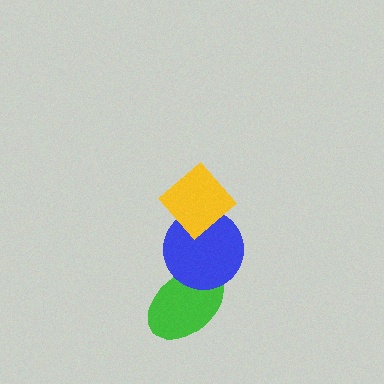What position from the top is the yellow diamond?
The yellow diamond is 1st from the top.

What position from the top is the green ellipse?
The green ellipse is 3rd from the top.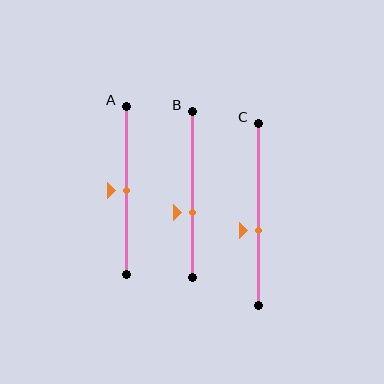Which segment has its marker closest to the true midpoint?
Segment A has its marker closest to the true midpoint.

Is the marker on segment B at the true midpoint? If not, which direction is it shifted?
No, the marker on segment B is shifted downward by about 10% of the segment length.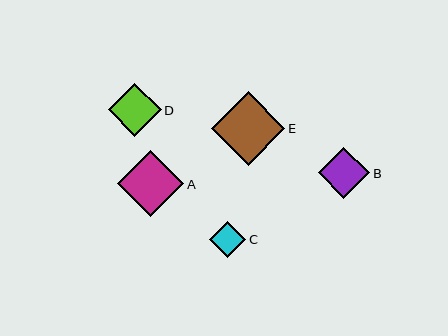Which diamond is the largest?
Diamond E is the largest with a size of approximately 74 pixels.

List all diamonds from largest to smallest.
From largest to smallest: E, A, D, B, C.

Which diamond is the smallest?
Diamond C is the smallest with a size of approximately 36 pixels.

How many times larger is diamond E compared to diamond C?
Diamond E is approximately 2.1 times the size of diamond C.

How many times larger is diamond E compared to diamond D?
Diamond E is approximately 1.4 times the size of diamond D.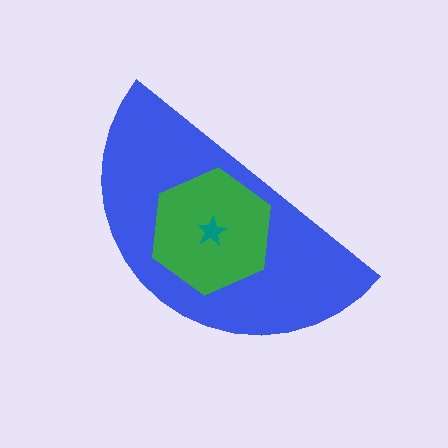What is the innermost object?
The teal star.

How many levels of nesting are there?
3.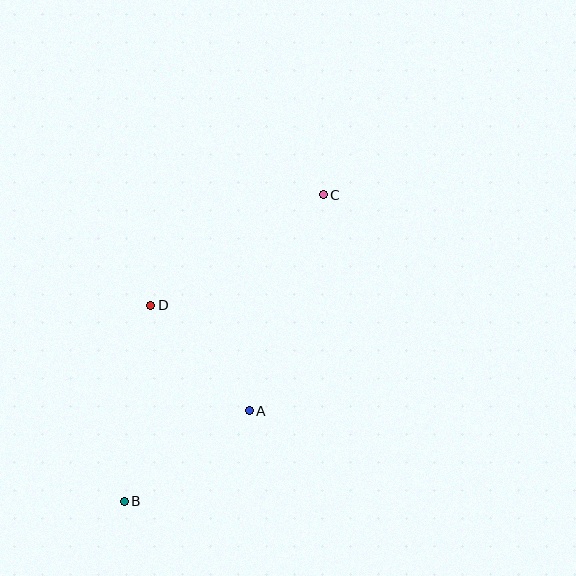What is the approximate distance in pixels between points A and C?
The distance between A and C is approximately 228 pixels.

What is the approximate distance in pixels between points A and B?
The distance between A and B is approximately 154 pixels.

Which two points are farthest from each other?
Points B and C are farthest from each other.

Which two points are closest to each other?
Points A and D are closest to each other.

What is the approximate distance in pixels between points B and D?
The distance between B and D is approximately 198 pixels.